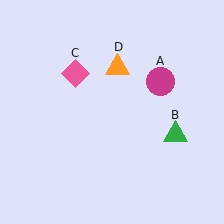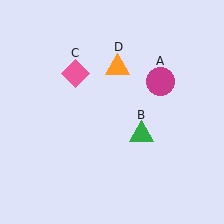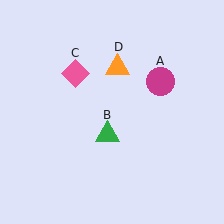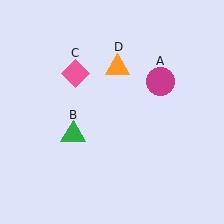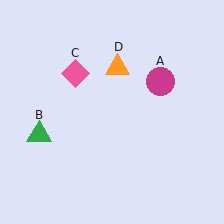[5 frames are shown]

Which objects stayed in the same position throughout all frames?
Magenta circle (object A) and pink diamond (object C) and orange triangle (object D) remained stationary.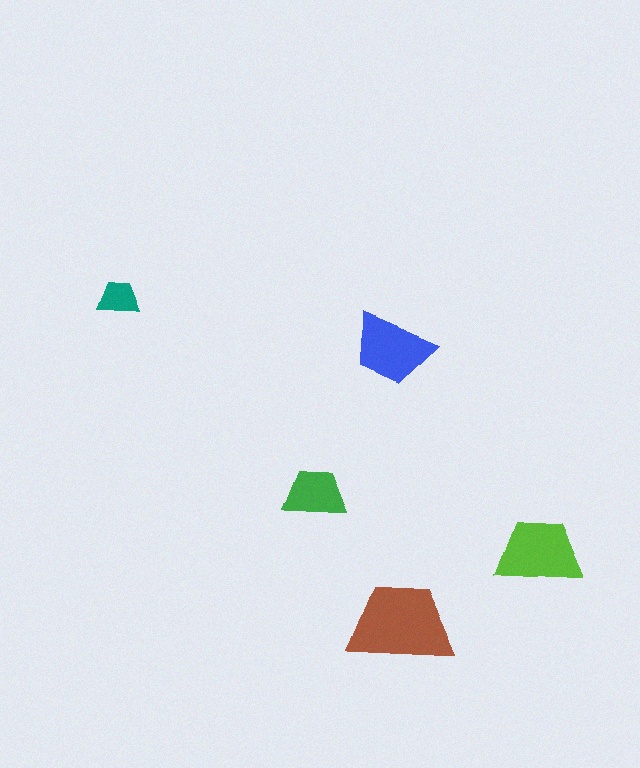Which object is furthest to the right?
The lime trapezoid is rightmost.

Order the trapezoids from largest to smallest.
the brown one, the lime one, the blue one, the green one, the teal one.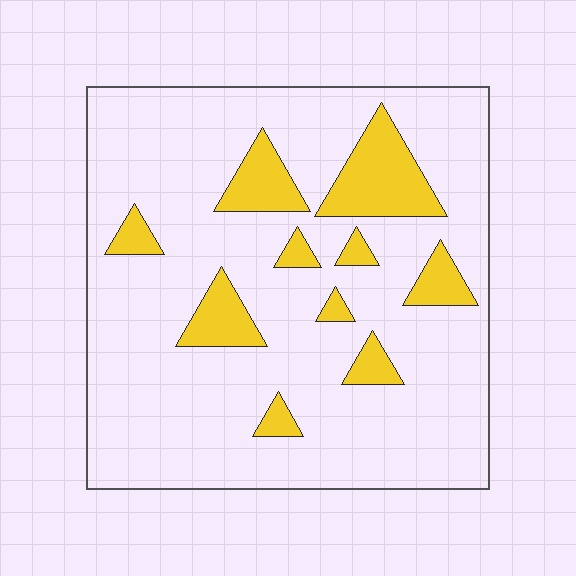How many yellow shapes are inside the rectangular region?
10.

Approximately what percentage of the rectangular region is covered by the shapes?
Approximately 15%.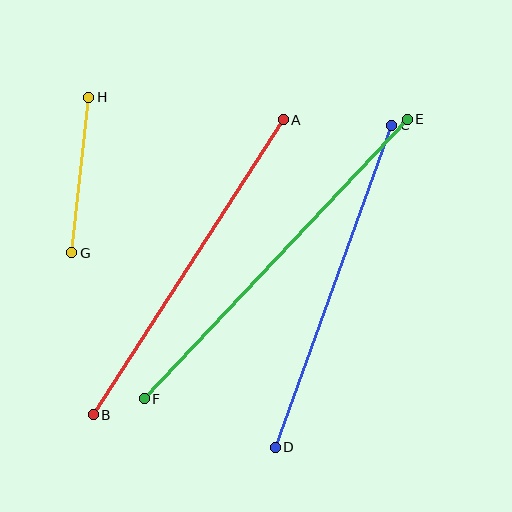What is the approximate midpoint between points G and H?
The midpoint is at approximately (80, 175) pixels.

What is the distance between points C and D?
The distance is approximately 343 pixels.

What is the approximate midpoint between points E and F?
The midpoint is at approximately (276, 259) pixels.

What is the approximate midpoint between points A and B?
The midpoint is at approximately (188, 267) pixels.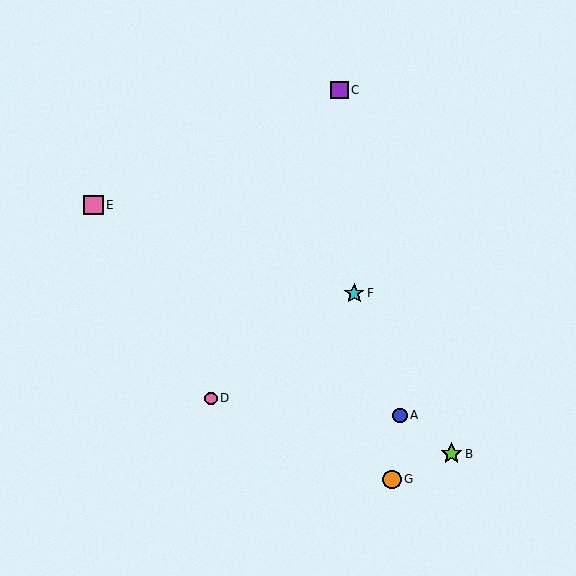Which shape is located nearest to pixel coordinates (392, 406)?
The blue circle (labeled A) at (400, 415) is nearest to that location.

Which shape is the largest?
The lime star (labeled B) is the largest.